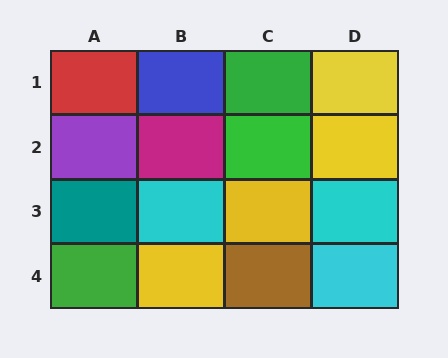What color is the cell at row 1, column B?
Blue.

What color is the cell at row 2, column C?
Green.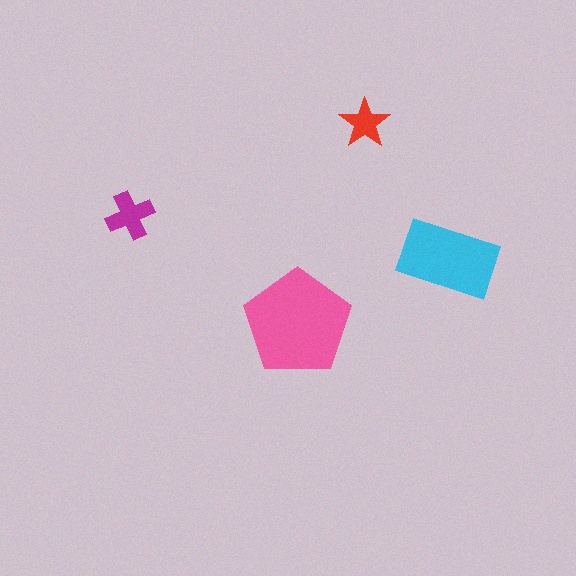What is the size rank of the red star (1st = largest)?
4th.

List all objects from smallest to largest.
The red star, the magenta cross, the cyan rectangle, the pink pentagon.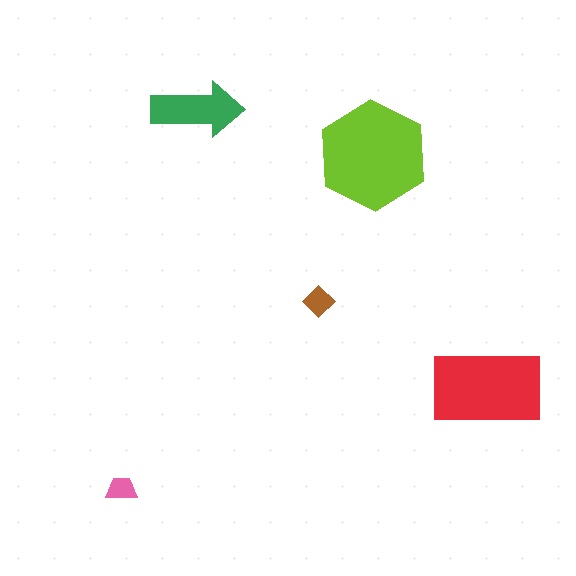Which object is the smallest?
The pink trapezoid.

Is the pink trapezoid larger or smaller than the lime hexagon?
Smaller.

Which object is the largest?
The lime hexagon.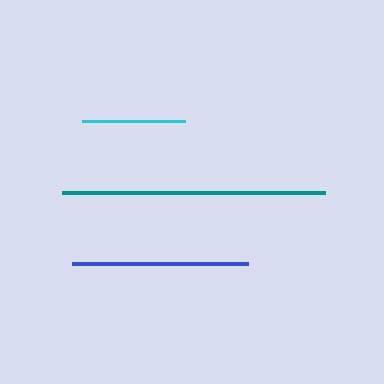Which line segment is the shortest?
The cyan line is the shortest at approximately 104 pixels.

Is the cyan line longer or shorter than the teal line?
The teal line is longer than the cyan line.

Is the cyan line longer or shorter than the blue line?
The blue line is longer than the cyan line.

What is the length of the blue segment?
The blue segment is approximately 176 pixels long.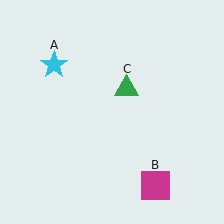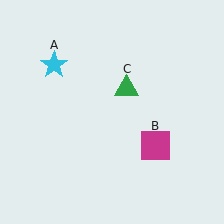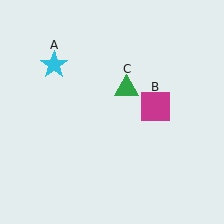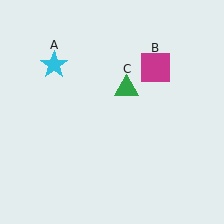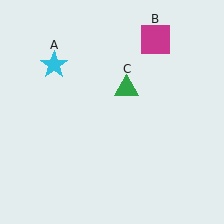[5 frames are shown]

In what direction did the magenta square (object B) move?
The magenta square (object B) moved up.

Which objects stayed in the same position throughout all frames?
Cyan star (object A) and green triangle (object C) remained stationary.